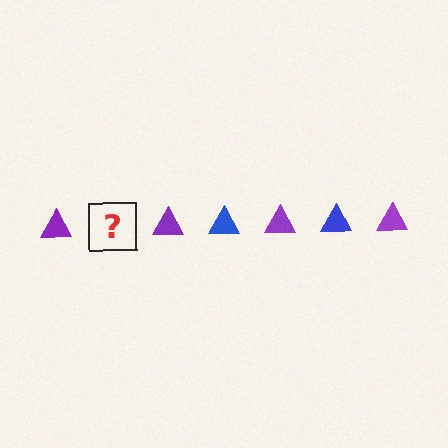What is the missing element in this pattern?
The missing element is a blue triangle.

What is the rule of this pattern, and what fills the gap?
The rule is that the pattern cycles through purple, blue triangles. The gap should be filled with a blue triangle.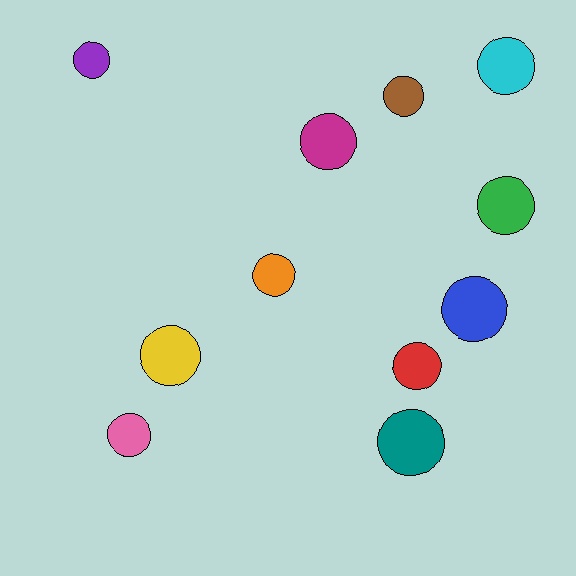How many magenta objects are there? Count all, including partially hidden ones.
There is 1 magenta object.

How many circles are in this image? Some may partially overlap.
There are 11 circles.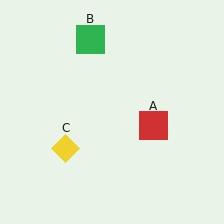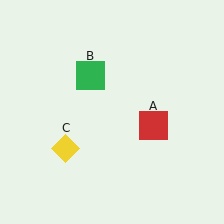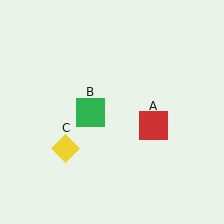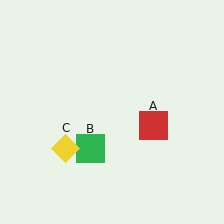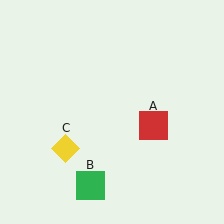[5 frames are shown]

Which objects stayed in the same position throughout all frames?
Red square (object A) and yellow diamond (object C) remained stationary.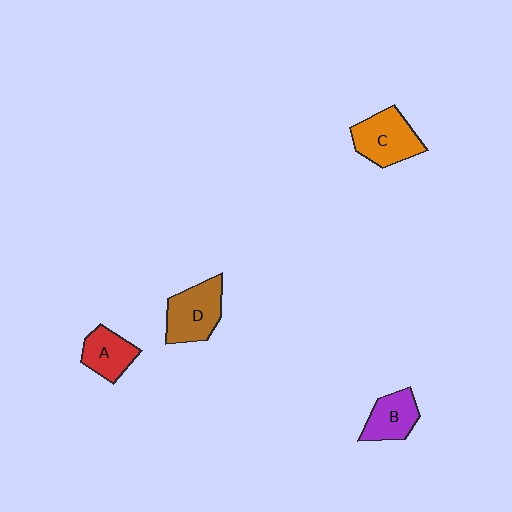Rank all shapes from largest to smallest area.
From largest to smallest: C (orange), D (brown), B (purple), A (red).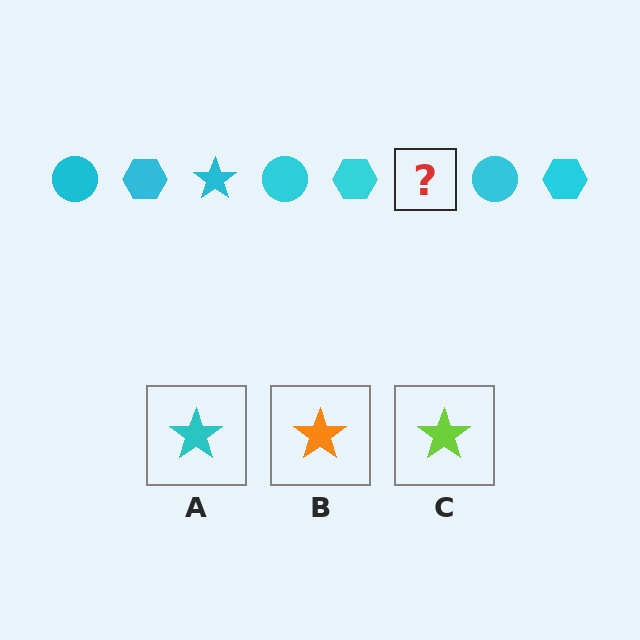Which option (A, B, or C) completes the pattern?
A.